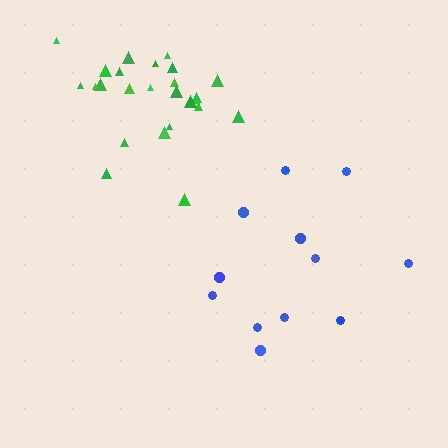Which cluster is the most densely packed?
Green.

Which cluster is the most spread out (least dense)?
Blue.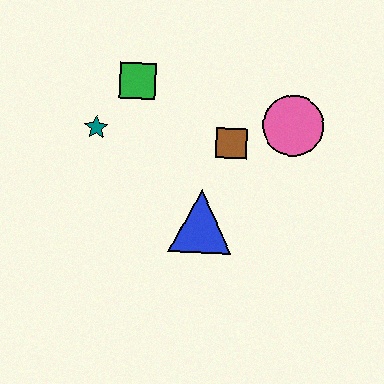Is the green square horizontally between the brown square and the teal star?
Yes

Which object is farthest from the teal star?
The pink circle is farthest from the teal star.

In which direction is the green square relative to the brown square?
The green square is to the left of the brown square.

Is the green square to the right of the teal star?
Yes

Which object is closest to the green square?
The teal star is closest to the green square.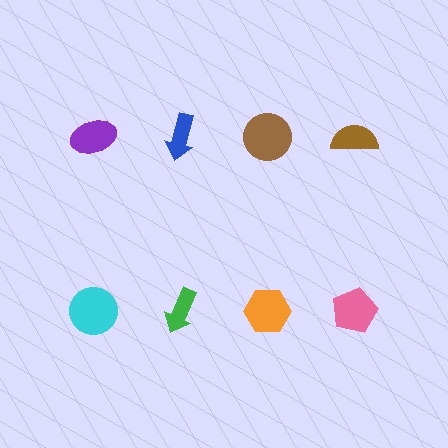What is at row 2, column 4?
A pink pentagon.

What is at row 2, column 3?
An orange hexagon.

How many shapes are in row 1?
4 shapes.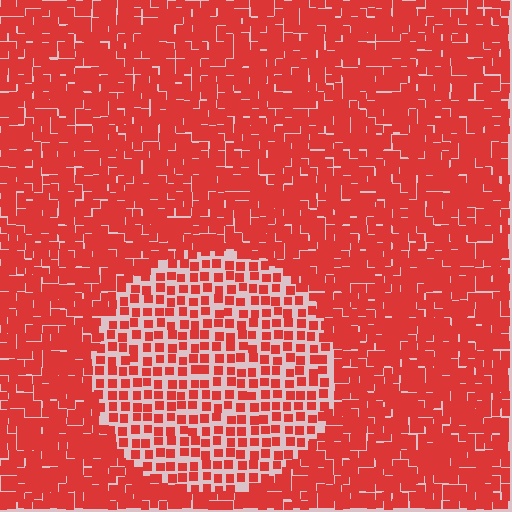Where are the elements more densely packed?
The elements are more densely packed outside the circle boundary.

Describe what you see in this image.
The image contains small red elements arranged at two different densities. A circle-shaped region is visible where the elements are less densely packed than the surrounding area.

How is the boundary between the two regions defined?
The boundary is defined by a change in element density (approximately 2.0x ratio). All elements are the same color, size, and shape.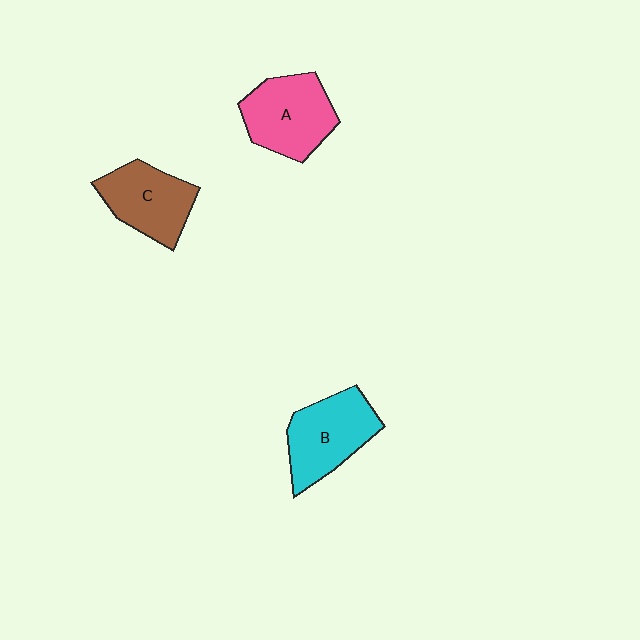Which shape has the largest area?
Shape A (pink).